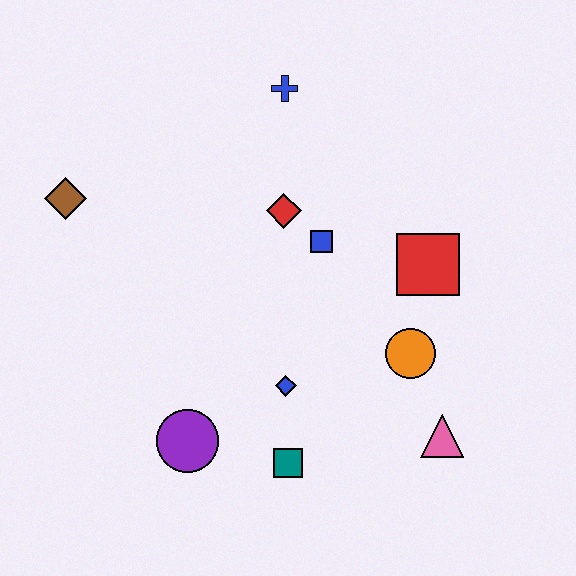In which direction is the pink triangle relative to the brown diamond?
The pink triangle is to the right of the brown diamond.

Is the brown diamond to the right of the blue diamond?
No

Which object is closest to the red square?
The orange circle is closest to the red square.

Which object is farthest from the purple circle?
The blue cross is farthest from the purple circle.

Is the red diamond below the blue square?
No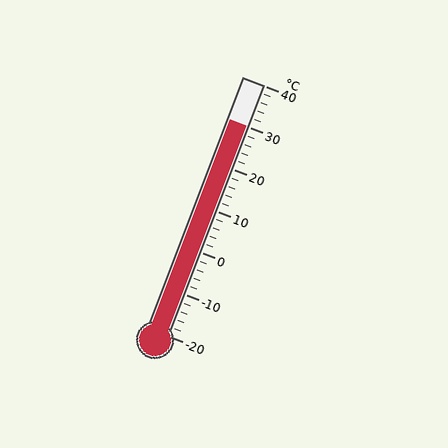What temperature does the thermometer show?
The thermometer shows approximately 30°C.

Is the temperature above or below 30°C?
The temperature is at 30°C.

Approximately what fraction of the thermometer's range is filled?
The thermometer is filled to approximately 85% of its range.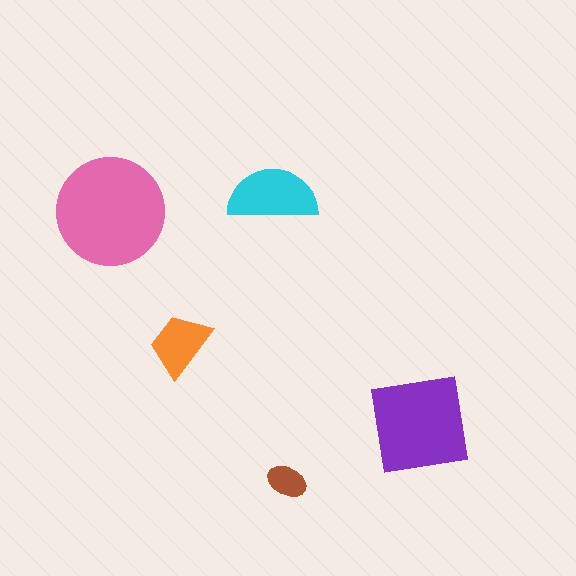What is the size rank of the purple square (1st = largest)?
2nd.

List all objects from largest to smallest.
The pink circle, the purple square, the cyan semicircle, the orange trapezoid, the brown ellipse.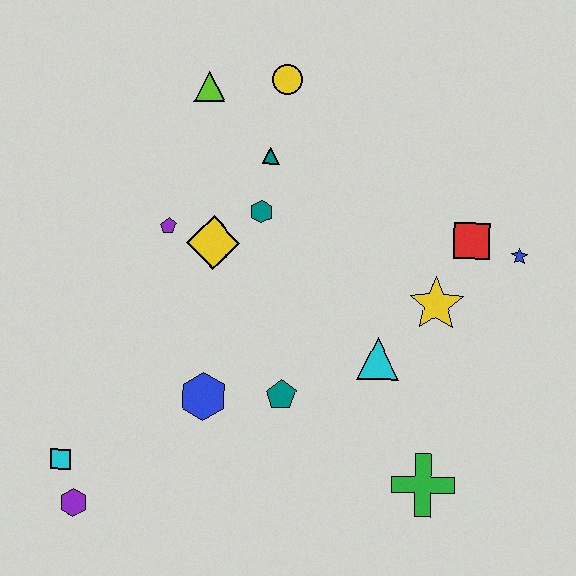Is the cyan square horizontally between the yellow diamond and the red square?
No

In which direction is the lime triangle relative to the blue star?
The lime triangle is to the left of the blue star.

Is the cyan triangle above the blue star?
No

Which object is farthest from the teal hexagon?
The purple hexagon is farthest from the teal hexagon.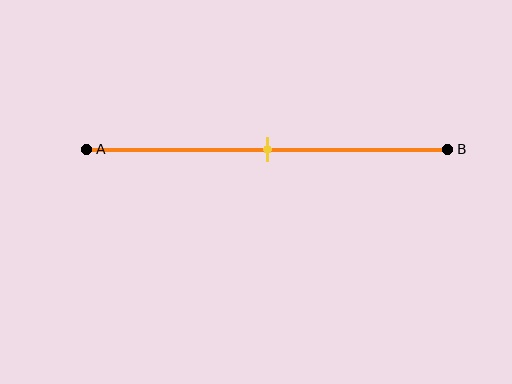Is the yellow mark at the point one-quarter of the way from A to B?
No, the mark is at about 50% from A, not at the 25% one-quarter point.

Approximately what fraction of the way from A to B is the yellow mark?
The yellow mark is approximately 50% of the way from A to B.